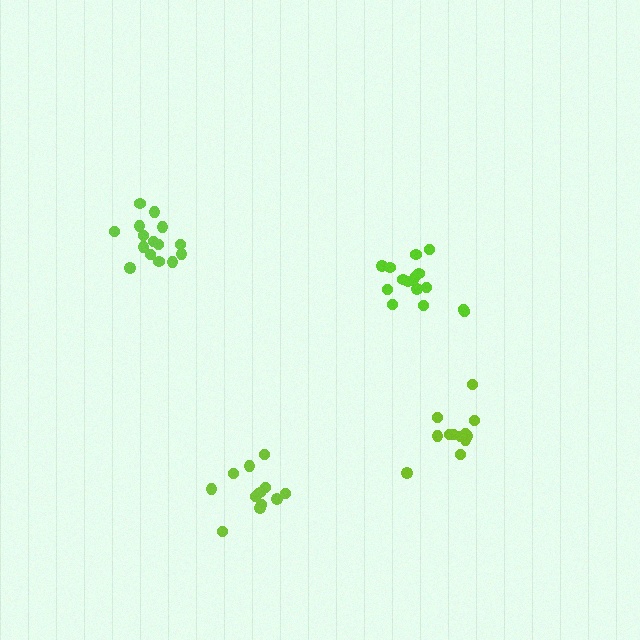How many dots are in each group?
Group 1: 15 dots, Group 2: 12 dots, Group 3: 15 dots, Group 4: 12 dots (54 total).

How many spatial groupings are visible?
There are 4 spatial groupings.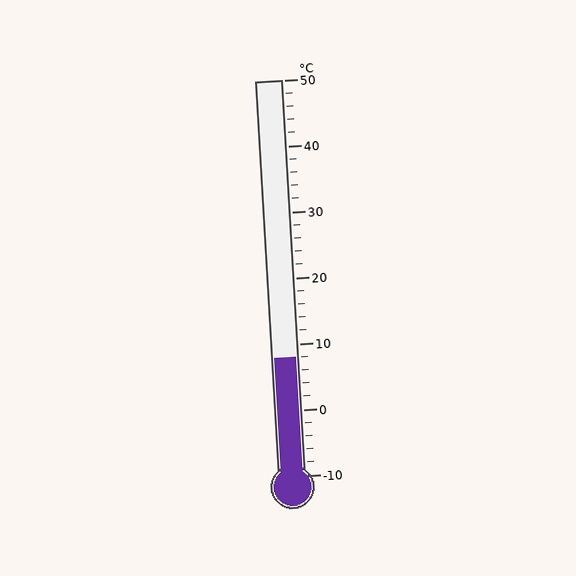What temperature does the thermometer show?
The thermometer shows approximately 8°C.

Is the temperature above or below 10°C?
The temperature is below 10°C.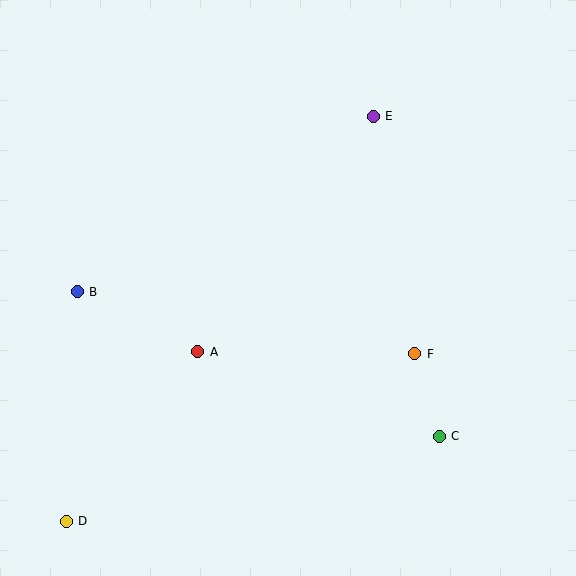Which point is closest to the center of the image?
Point A at (198, 352) is closest to the center.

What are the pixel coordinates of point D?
Point D is at (66, 521).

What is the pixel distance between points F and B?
The distance between F and B is 343 pixels.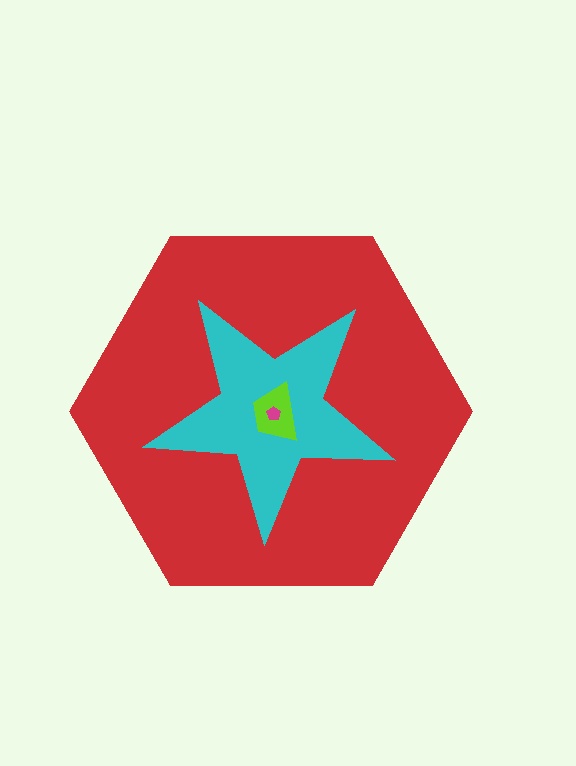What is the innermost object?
The magenta pentagon.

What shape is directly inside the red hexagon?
The cyan star.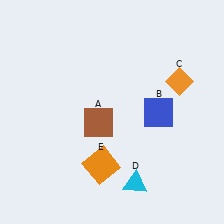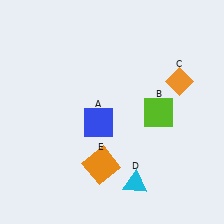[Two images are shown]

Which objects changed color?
A changed from brown to blue. B changed from blue to lime.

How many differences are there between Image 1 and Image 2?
There are 2 differences between the two images.